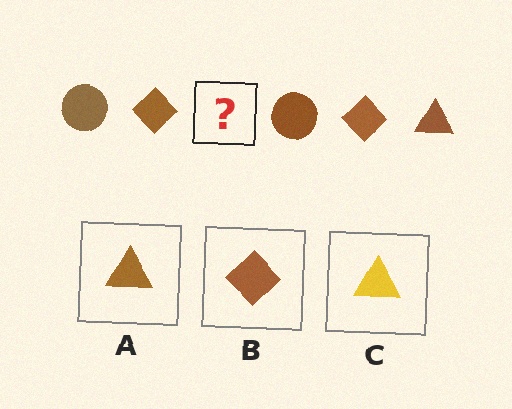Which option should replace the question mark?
Option A.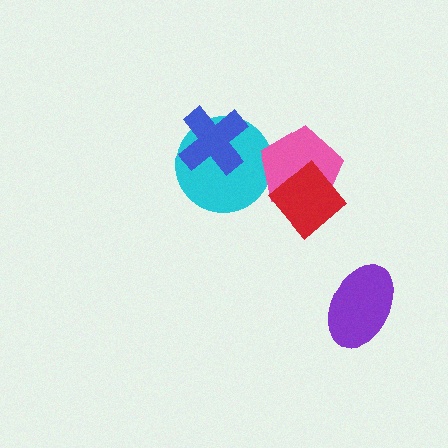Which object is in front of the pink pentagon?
The red diamond is in front of the pink pentagon.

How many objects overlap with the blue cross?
1 object overlaps with the blue cross.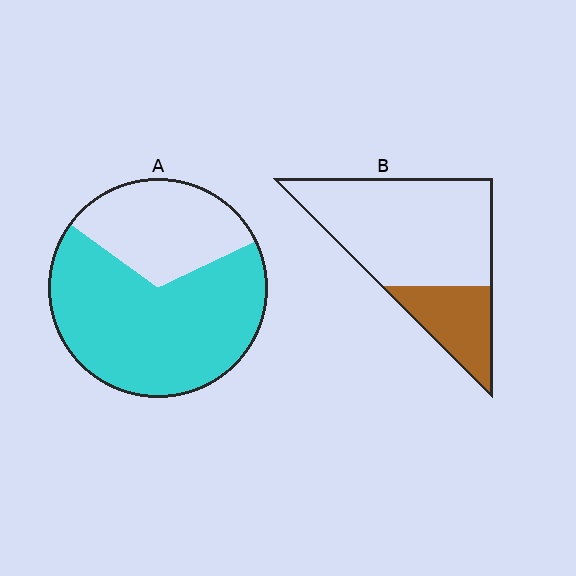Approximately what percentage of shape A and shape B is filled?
A is approximately 65% and B is approximately 25%.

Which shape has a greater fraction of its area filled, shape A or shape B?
Shape A.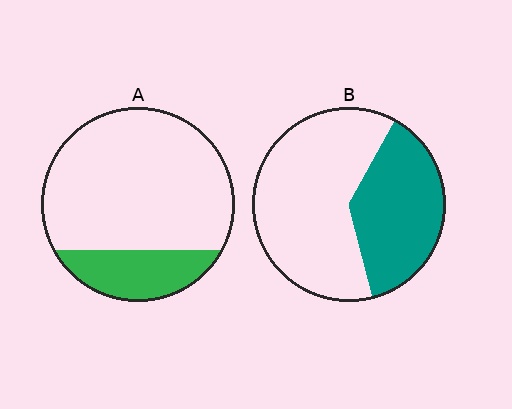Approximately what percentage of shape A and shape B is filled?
A is approximately 20% and B is approximately 40%.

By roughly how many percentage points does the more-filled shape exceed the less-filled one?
By roughly 15 percentage points (B over A).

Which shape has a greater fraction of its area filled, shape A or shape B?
Shape B.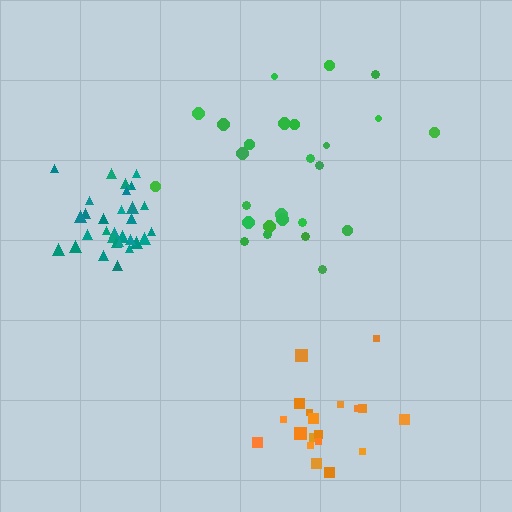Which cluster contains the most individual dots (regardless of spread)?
Teal (30).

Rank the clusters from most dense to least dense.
teal, orange, green.